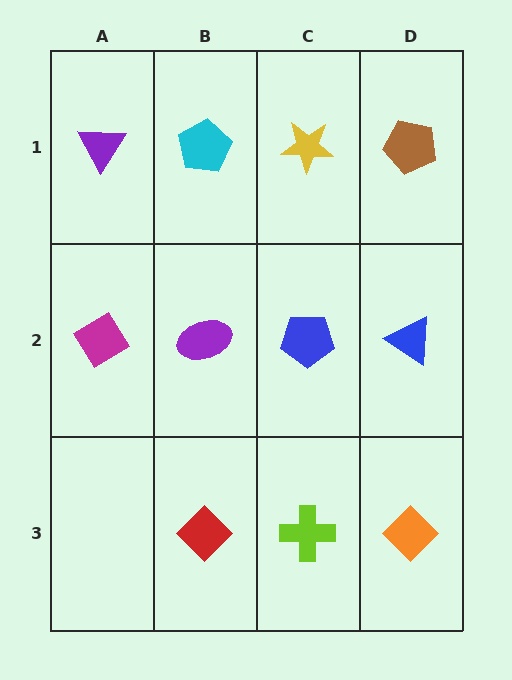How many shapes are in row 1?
4 shapes.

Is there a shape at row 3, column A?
No, that cell is empty.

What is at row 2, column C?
A blue pentagon.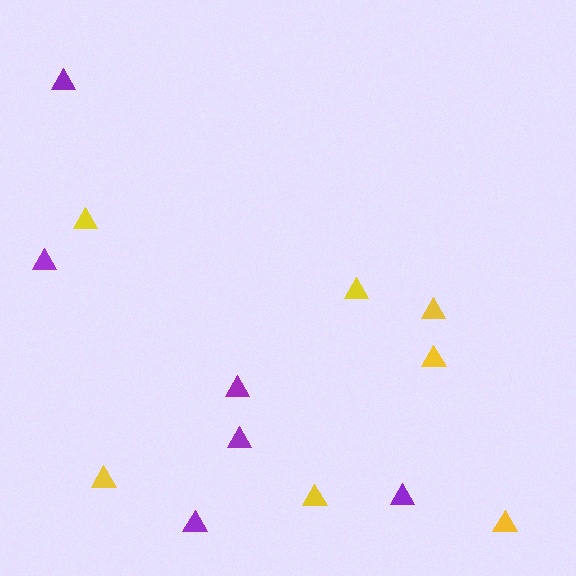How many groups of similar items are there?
There are 2 groups: one group of yellow triangles (7) and one group of purple triangles (6).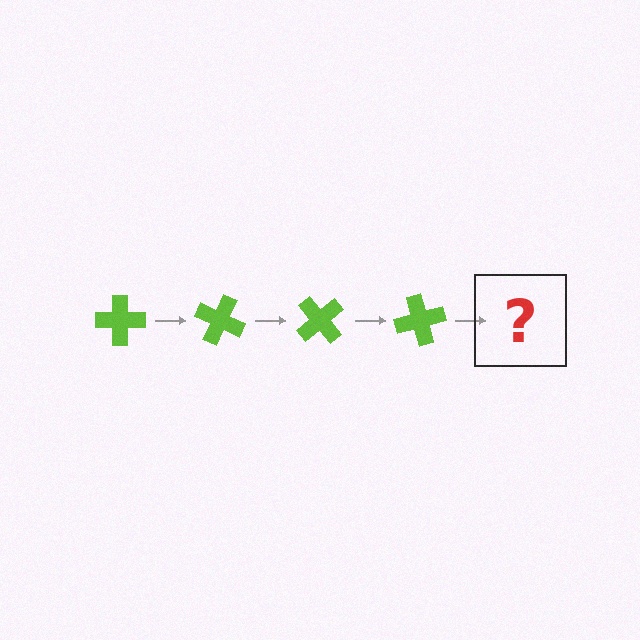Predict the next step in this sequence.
The next step is a lime cross rotated 100 degrees.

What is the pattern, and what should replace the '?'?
The pattern is that the cross rotates 25 degrees each step. The '?' should be a lime cross rotated 100 degrees.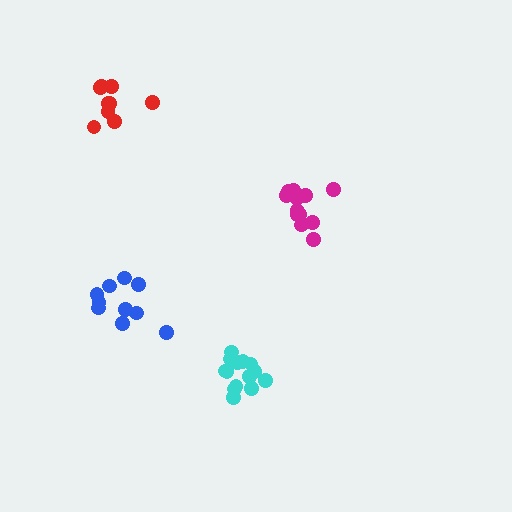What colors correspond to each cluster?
The clusters are colored: cyan, blue, red, magenta.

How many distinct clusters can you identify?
There are 4 distinct clusters.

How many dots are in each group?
Group 1: 15 dots, Group 2: 10 dots, Group 3: 9 dots, Group 4: 15 dots (49 total).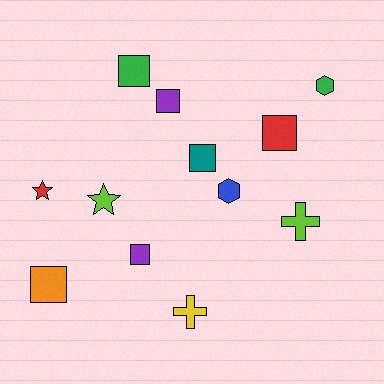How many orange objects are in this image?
There is 1 orange object.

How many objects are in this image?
There are 12 objects.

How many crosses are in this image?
There are 2 crosses.